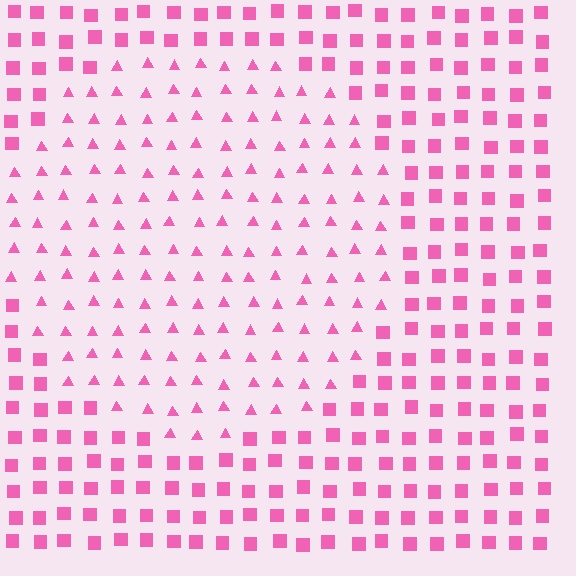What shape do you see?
I see a circle.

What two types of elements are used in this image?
The image uses triangles inside the circle region and squares outside it.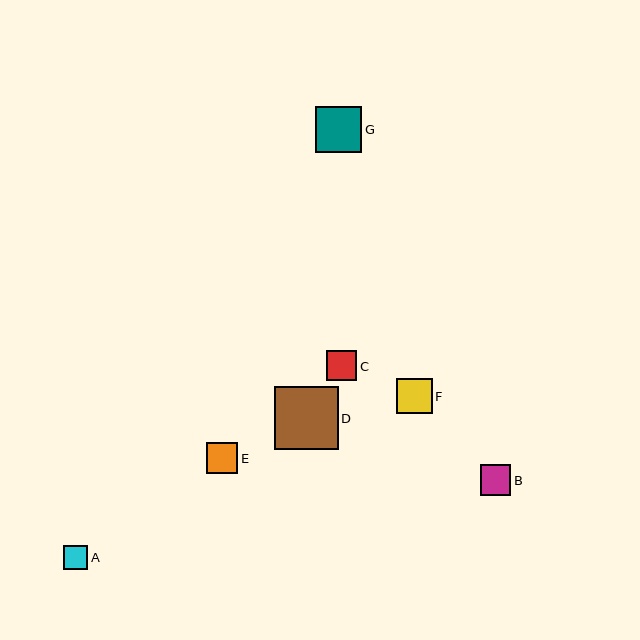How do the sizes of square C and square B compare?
Square C and square B are approximately the same size.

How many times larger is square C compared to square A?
Square C is approximately 1.3 times the size of square A.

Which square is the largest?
Square D is the largest with a size of approximately 63 pixels.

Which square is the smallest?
Square A is the smallest with a size of approximately 24 pixels.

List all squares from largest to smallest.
From largest to smallest: D, G, F, E, C, B, A.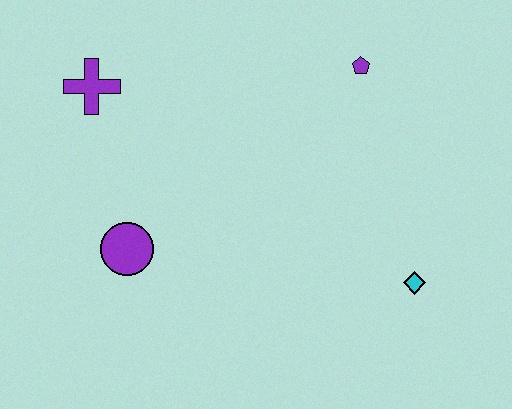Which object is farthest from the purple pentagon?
The purple circle is farthest from the purple pentagon.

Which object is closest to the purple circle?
The purple cross is closest to the purple circle.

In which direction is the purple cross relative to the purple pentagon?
The purple cross is to the left of the purple pentagon.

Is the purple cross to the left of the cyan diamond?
Yes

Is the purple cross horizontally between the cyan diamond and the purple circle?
No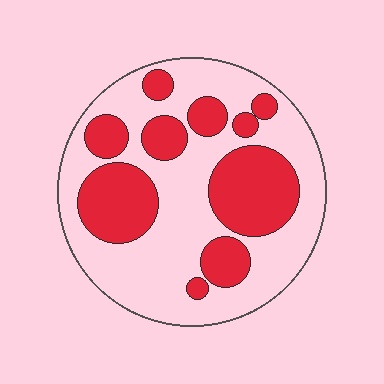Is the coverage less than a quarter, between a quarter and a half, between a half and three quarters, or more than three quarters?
Between a quarter and a half.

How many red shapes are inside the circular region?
10.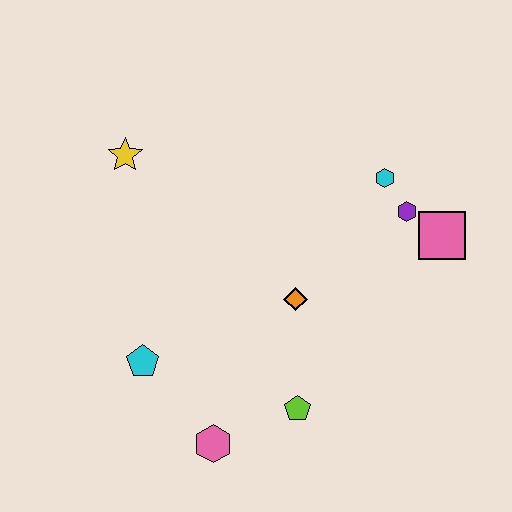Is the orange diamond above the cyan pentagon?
Yes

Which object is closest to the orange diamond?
The lime pentagon is closest to the orange diamond.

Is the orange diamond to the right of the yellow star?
Yes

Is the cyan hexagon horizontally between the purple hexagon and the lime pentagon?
Yes